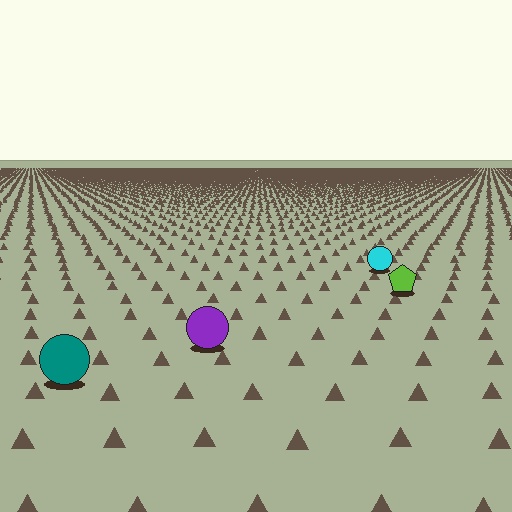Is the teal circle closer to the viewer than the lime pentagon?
Yes. The teal circle is closer — you can tell from the texture gradient: the ground texture is coarser near it.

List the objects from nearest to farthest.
From nearest to farthest: the teal circle, the purple circle, the lime pentagon, the cyan circle.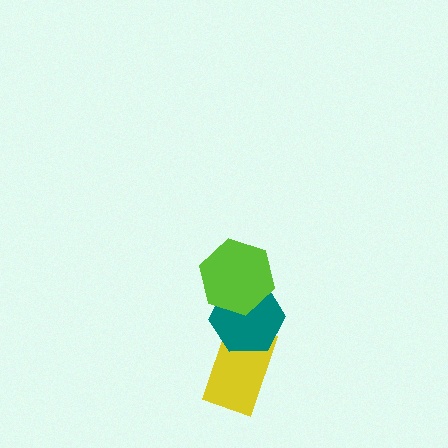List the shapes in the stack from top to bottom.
From top to bottom: the lime hexagon, the teal hexagon, the yellow rectangle.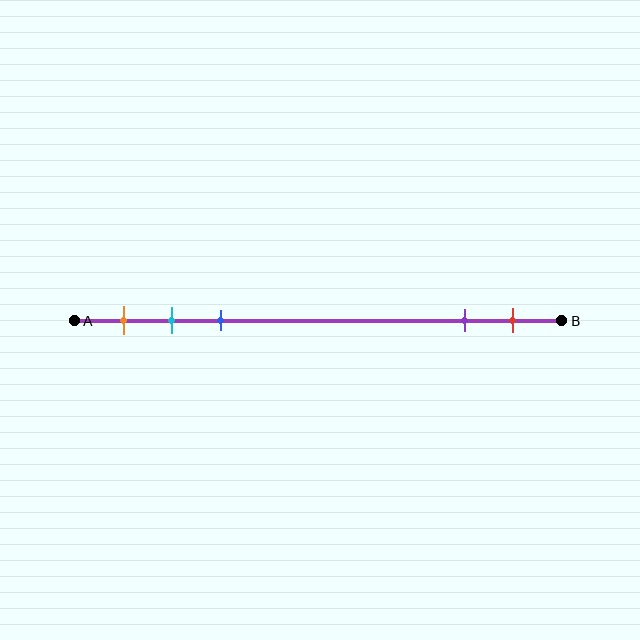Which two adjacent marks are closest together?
The cyan and blue marks are the closest adjacent pair.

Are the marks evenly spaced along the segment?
No, the marks are not evenly spaced.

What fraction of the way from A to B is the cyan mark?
The cyan mark is approximately 20% (0.2) of the way from A to B.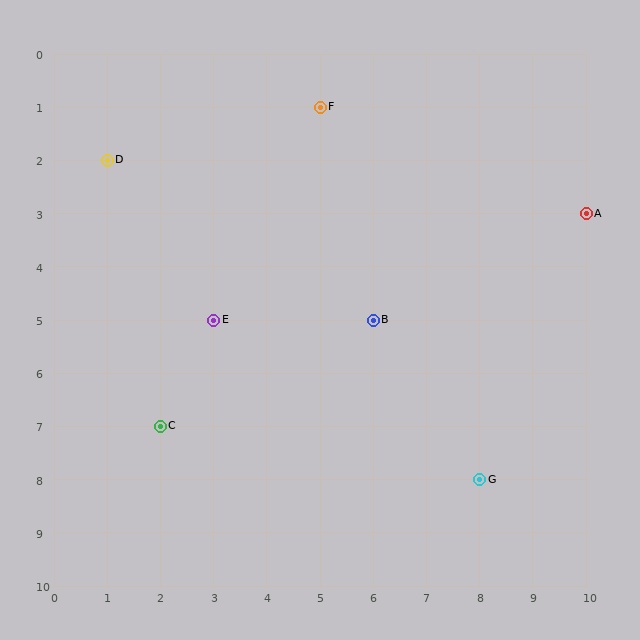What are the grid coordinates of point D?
Point D is at grid coordinates (1, 2).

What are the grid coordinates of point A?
Point A is at grid coordinates (10, 3).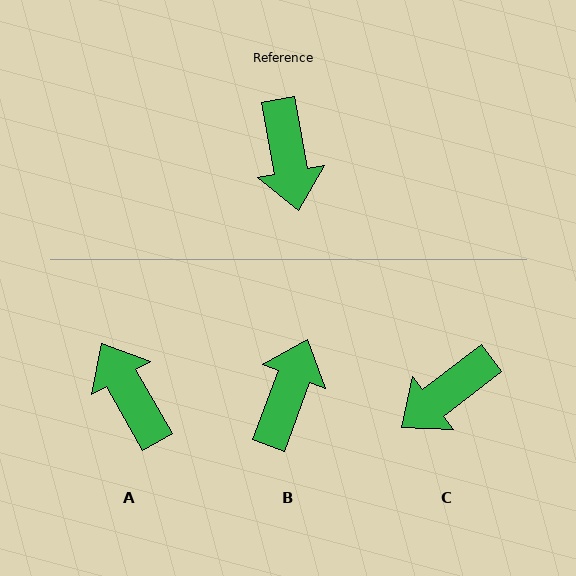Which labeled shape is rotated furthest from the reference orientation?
A, about 161 degrees away.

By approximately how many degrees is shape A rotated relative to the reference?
Approximately 161 degrees clockwise.